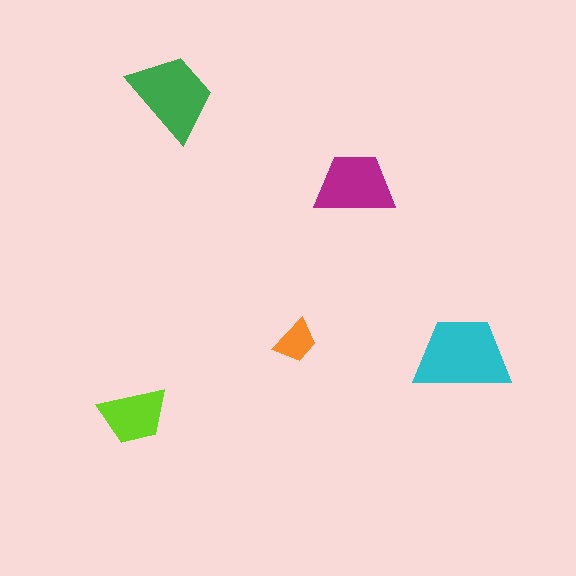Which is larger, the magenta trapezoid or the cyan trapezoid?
The cyan one.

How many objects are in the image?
There are 5 objects in the image.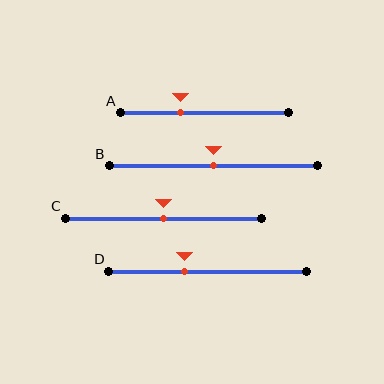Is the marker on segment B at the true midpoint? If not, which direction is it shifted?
Yes, the marker on segment B is at the true midpoint.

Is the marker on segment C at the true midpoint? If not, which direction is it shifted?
Yes, the marker on segment C is at the true midpoint.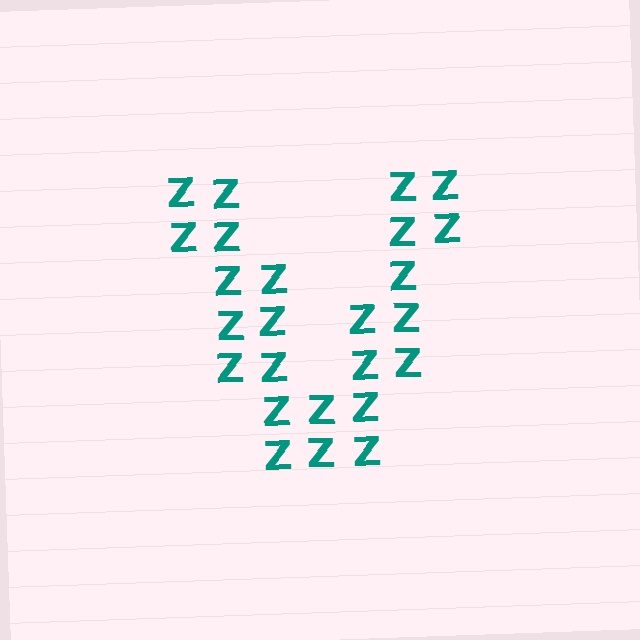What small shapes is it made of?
It is made of small letter Z's.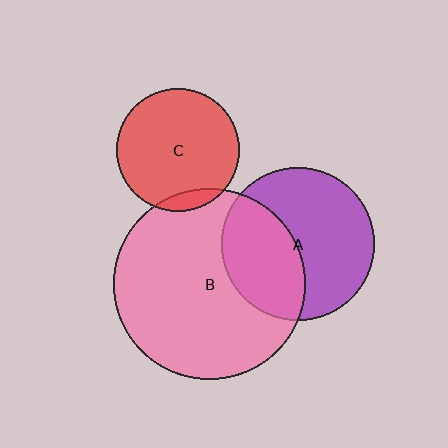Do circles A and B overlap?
Yes.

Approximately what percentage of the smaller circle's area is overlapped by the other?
Approximately 40%.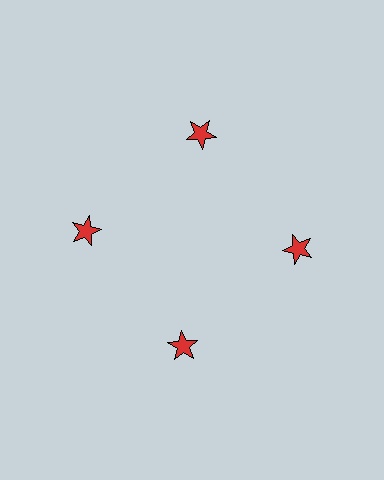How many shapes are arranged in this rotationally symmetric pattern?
There are 4 shapes, arranged in 4 groups of 1.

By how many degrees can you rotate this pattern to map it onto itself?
The pattern maps onto itself every 90 degrees of rotation.